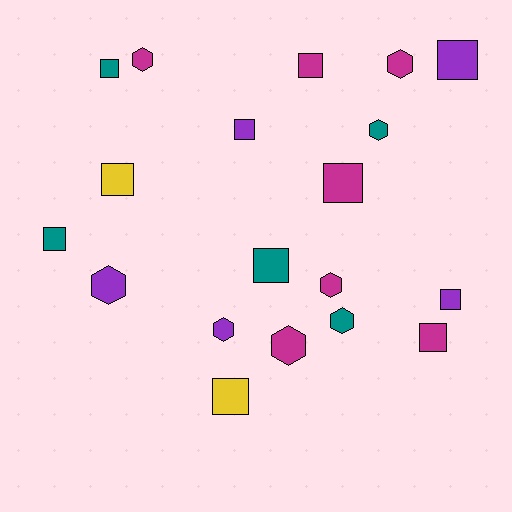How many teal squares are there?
There are 3 teal squares.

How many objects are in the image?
There are 19 objects.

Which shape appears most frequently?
Square, with 11 objects.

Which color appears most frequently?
Magenta, with 7 objects.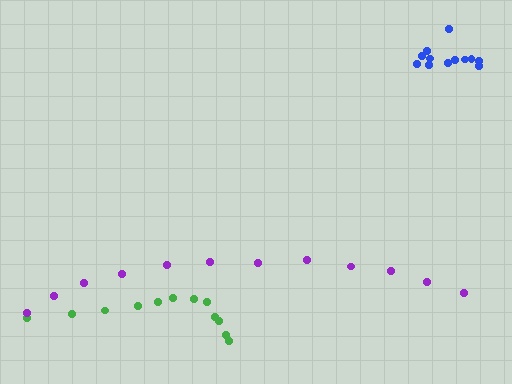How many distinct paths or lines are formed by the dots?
There are 3 distinct paths.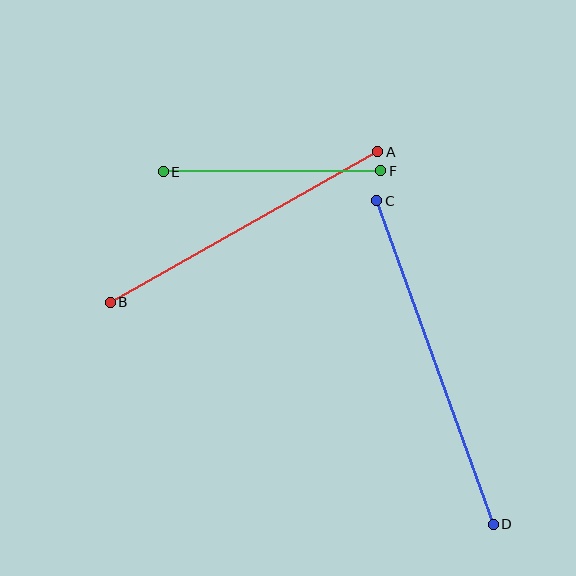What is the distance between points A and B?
The distance is approximately 307 pixels.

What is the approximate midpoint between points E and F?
The midpoint is at approximately (272, 171) pixels.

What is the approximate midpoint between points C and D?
The midpoint is at approximately (435, 363) pixels.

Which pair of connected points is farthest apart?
Points C and D are farthest apart.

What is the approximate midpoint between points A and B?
The midpoint is at approximately (244, 227) pixels.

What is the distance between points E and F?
The distance is approximately 218 pixels.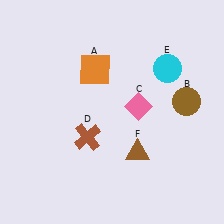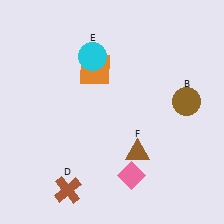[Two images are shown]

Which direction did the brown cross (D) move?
The brown cross (D) moved down.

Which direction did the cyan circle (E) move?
The cyan circle (E) moved left.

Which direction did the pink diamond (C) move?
The pink diamond (C) moved down.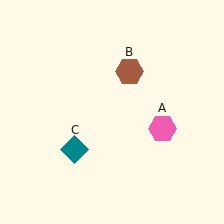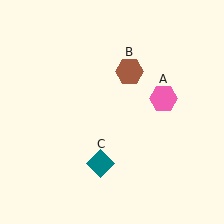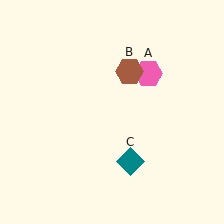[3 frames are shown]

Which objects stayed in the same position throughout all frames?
Brown hexagon (object B) remained stationary.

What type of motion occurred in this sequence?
The pink hexagon (object A), teal diamond (object C) rotated counterclockwise around the center of the scene.